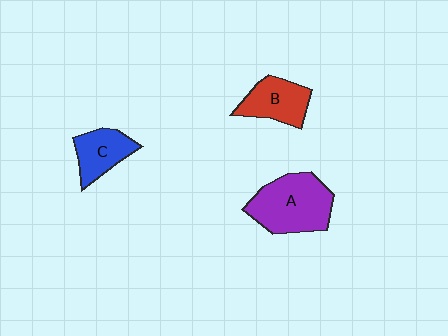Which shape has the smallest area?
Shape C (blue).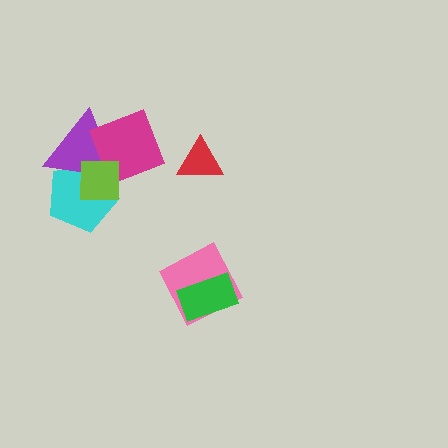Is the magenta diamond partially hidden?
Yes, it is partially covered by another shape.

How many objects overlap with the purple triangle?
3 objects overlap with the purple triangle.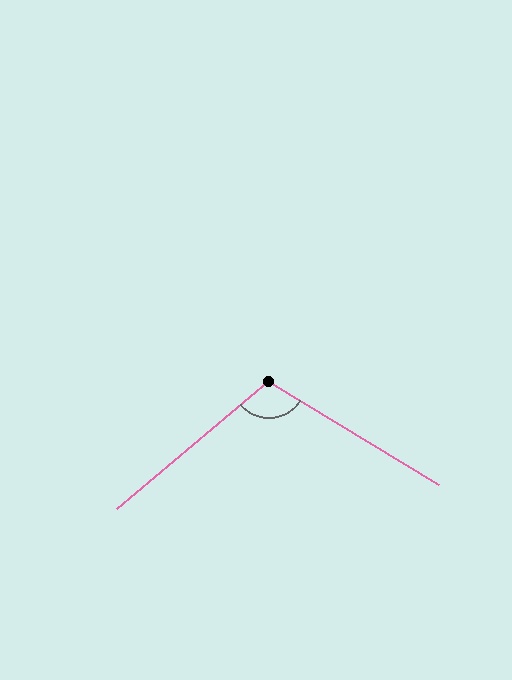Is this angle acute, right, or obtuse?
It is obtuse.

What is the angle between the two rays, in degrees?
Approximately 109 degrees.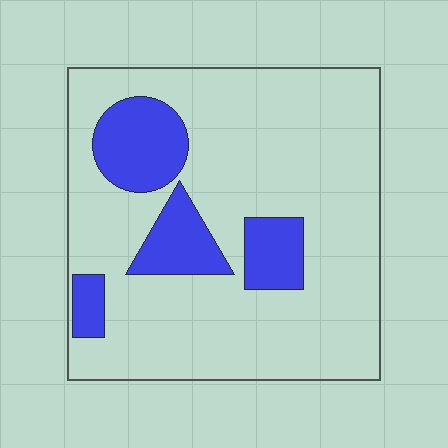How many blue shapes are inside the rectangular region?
4.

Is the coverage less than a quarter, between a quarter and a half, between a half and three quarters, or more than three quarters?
Less than a quarter.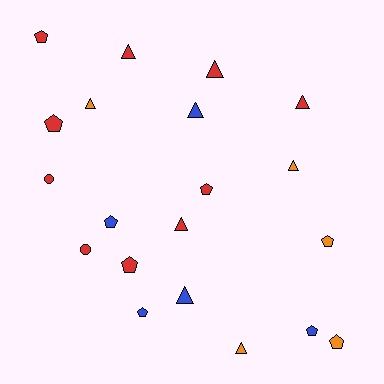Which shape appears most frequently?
Pentagon, with 9 objects.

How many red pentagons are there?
There are 4 red pentagons.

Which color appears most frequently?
Red, with 10 objects.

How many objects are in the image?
There are 20 objects.